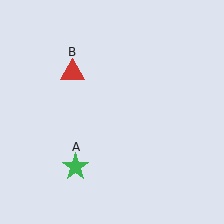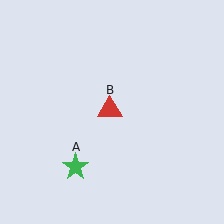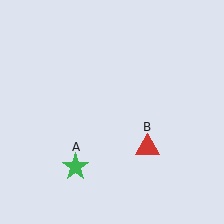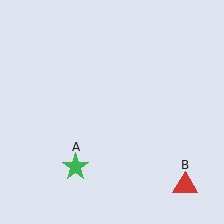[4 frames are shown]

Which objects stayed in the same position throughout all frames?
Green star (object A) remained stationary.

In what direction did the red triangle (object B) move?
The red triangle (object B) moved down and to the right.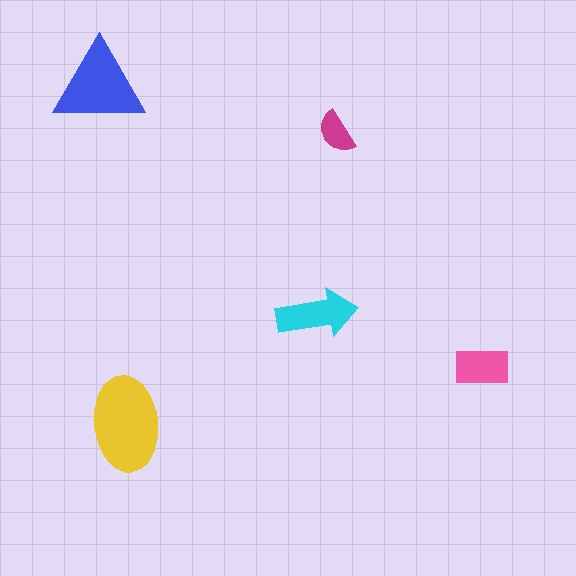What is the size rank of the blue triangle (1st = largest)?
2nd.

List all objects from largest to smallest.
The yellow ellipse, the blue triangle, the cyan arrow, the pink rectangle, the magenta semicircle.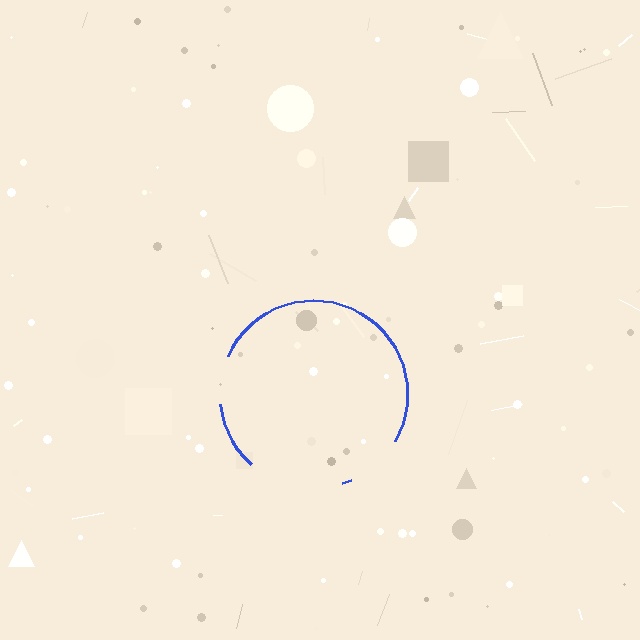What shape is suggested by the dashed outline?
The dashed outline suggests a circle.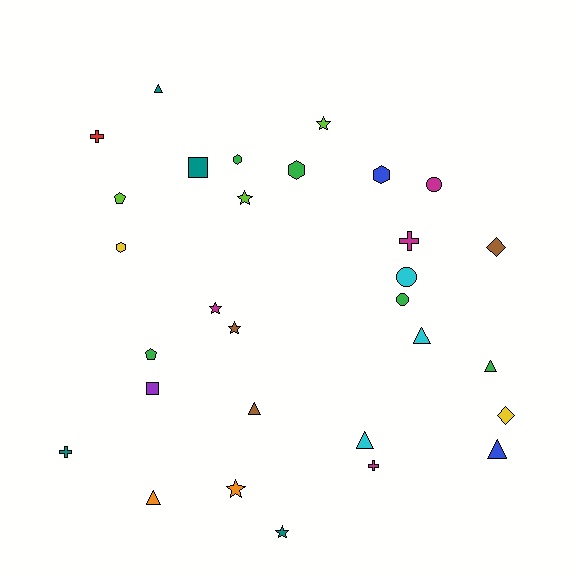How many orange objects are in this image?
There are 2 orange objects.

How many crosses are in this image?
There are 4 crosses.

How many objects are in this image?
There are 30 objects.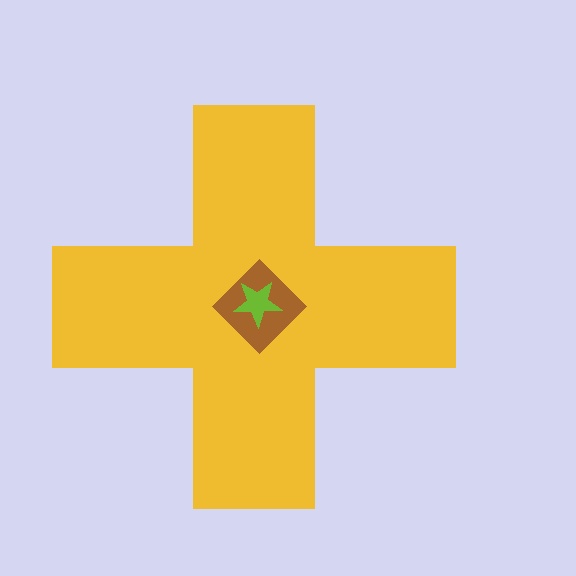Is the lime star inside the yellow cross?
Yes.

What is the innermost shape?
The lime star.